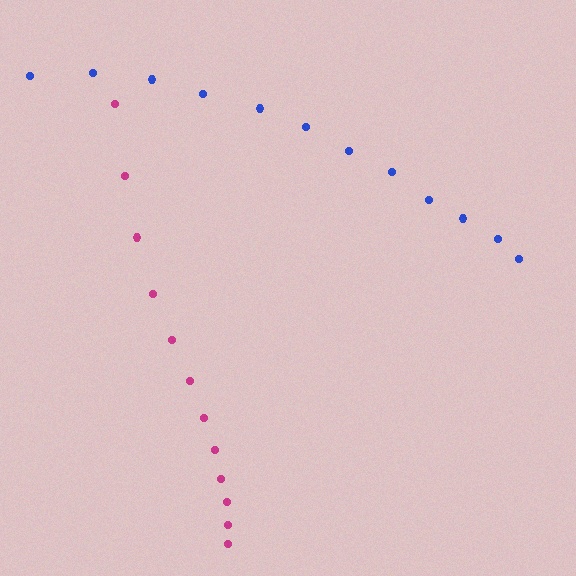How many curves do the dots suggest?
There are 2 distinct paths.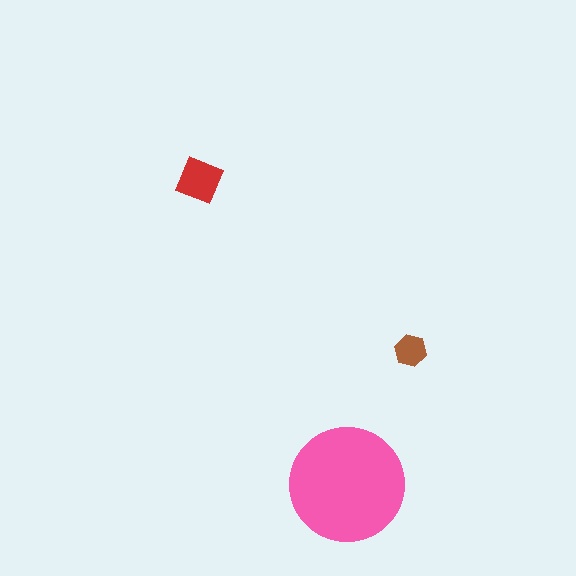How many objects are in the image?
There are 3 objects in the image.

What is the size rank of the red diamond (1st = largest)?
2nd.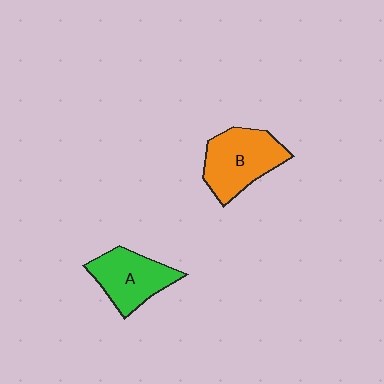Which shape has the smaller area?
Shape A (green).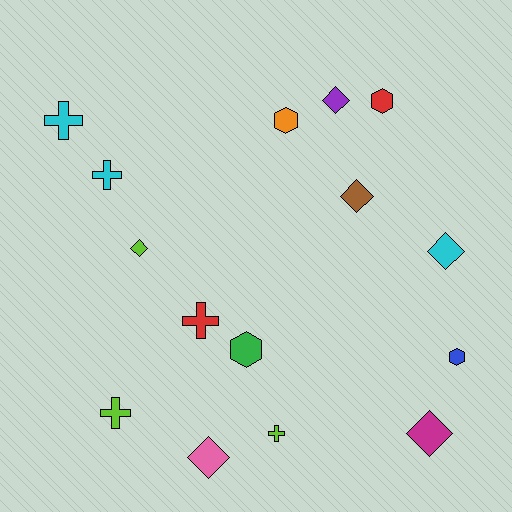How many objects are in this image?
There are 15 objects.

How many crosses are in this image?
There are 5 crosses.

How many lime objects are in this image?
There are 3 lime objects.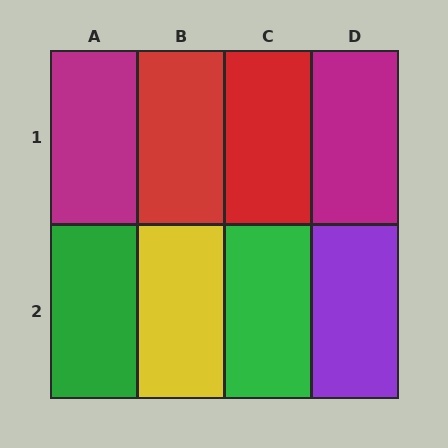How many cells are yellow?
1 cell is yellow.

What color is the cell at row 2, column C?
Green.